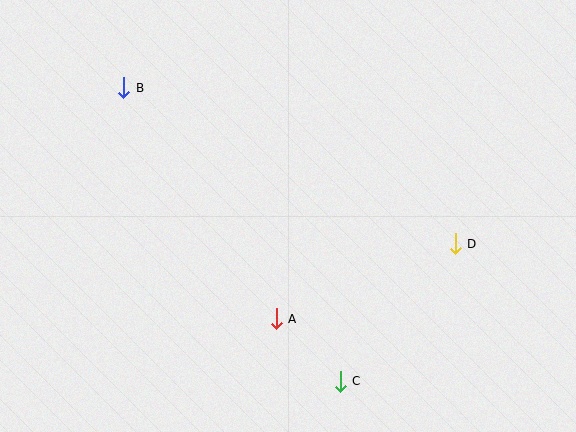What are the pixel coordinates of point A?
Point A is at (276, 319).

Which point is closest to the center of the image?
Point A at (276, 319) is closest to the center.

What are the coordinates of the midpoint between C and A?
The midpoint between C and A is at (308, 350).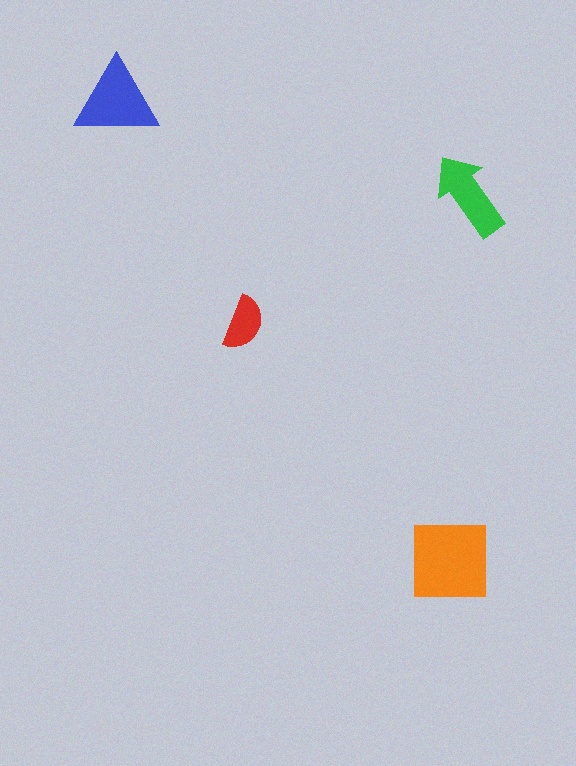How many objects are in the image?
There are 4 objects in the image.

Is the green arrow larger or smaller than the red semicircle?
Larger.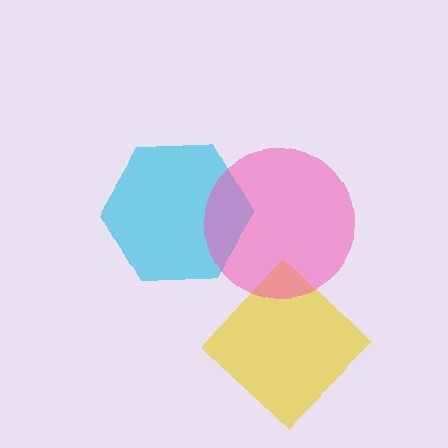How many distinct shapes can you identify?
There are 3 distinct shapes: a yellow diamond, a cyan hexagon, a pink circle.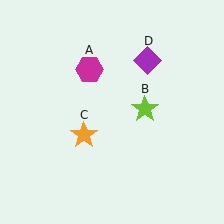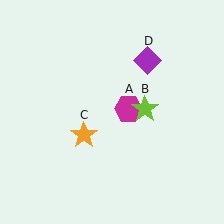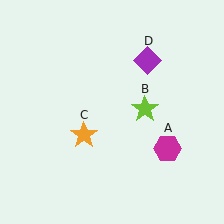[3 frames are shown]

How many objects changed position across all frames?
1 object changed position: magenta hexagon (object A).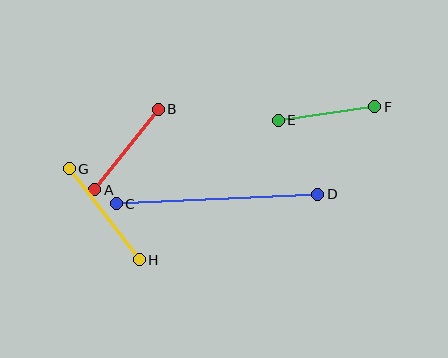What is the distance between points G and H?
The distance is approximately 115 pixels.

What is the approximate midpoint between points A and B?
The midpoint is at approximately (126, 150) pixels.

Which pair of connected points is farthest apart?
Points C and D are farthest apart.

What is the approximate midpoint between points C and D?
The midpoint is at approximately (217, 199) pixels.